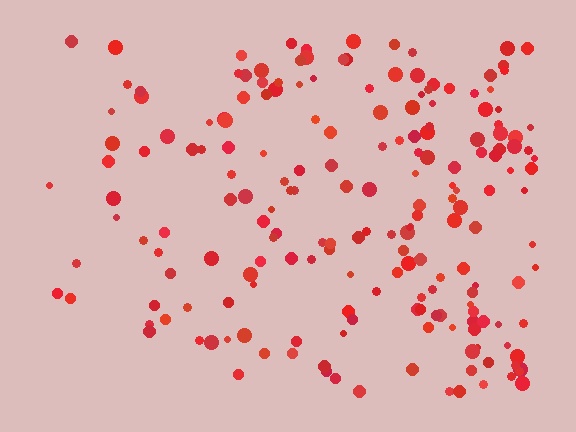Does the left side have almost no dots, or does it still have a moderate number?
Still a moderate number, just noticeably fewer than the right.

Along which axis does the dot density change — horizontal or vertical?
Horizontal.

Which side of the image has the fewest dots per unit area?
The left.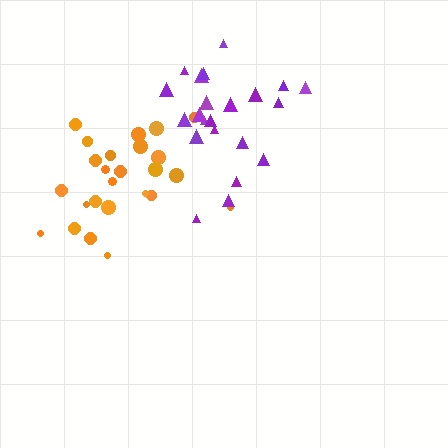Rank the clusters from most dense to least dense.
orange, purple.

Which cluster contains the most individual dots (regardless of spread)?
Orange (25).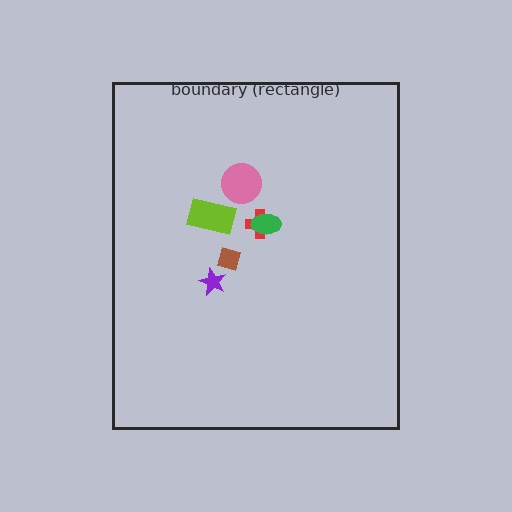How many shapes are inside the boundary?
6 inside, 0 outside.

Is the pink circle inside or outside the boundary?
Inside.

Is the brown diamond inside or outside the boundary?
Inside.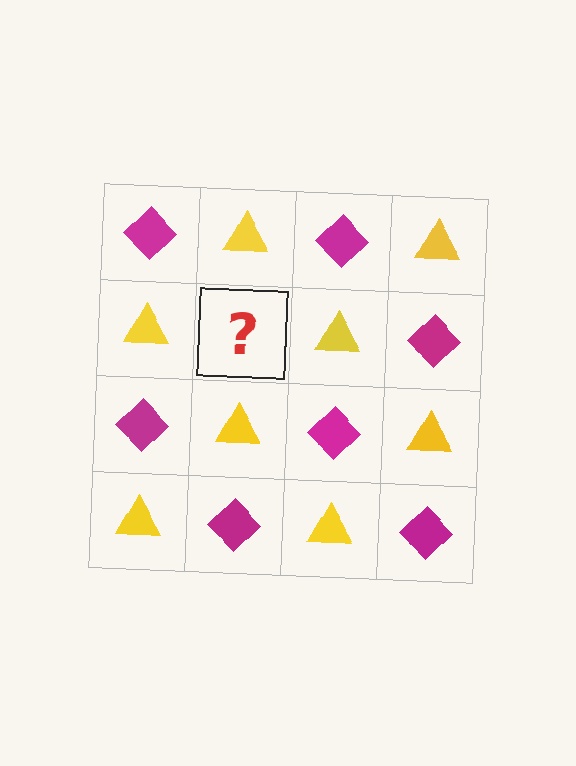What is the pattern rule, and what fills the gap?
The rule is that it alternates magenta diamond and yellow triangle in a checkerboard pattern. The gap should be filled with a magenta diamond.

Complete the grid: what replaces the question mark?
The question mark should be replaced with a magenta diamond.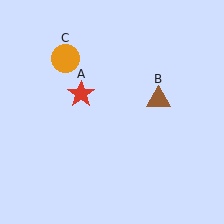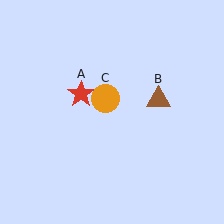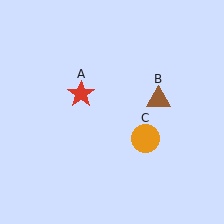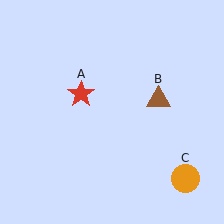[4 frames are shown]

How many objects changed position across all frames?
1 object changed position: orange circle (object C).